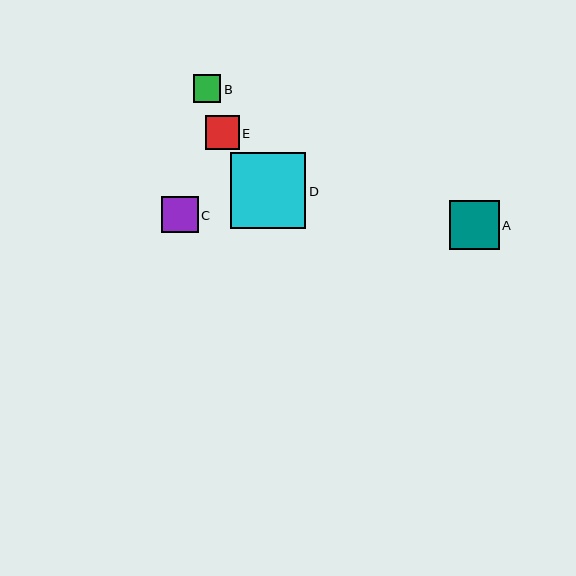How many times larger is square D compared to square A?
Square D is approximately 1.5 times the size of square A.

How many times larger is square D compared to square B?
Square D is approximately 2.8 times the size of square B.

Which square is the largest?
Square D is the largest with a size of approximately 76 pixels.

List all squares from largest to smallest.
From largest to smallest: D, A, C, E, B.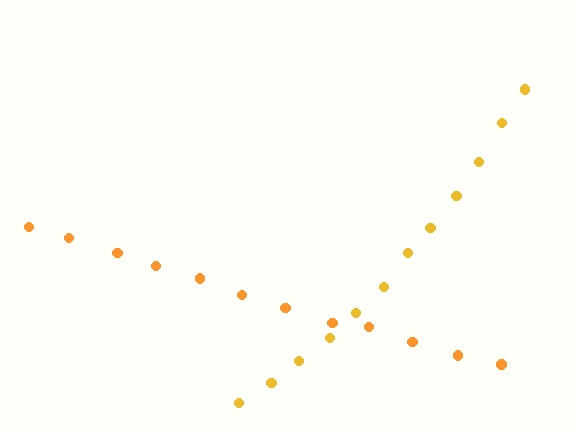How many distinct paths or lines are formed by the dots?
There are 2 distinct paths.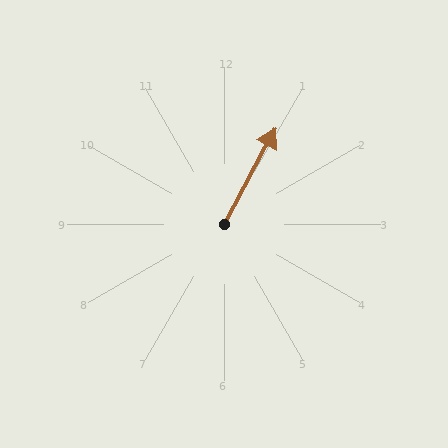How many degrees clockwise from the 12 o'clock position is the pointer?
Approximately 28 degrees.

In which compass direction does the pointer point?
Northeast.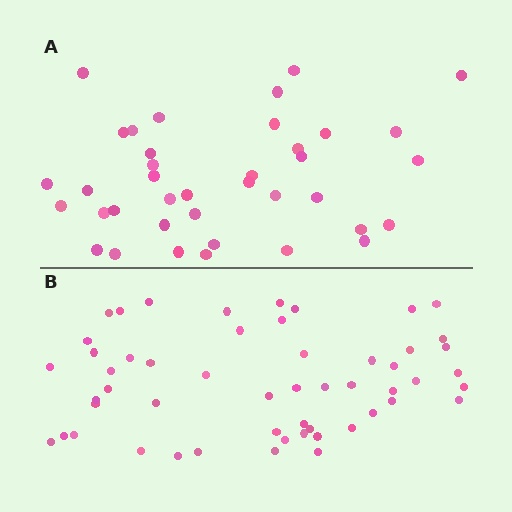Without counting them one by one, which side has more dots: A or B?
Region B (the bottom region) has more dots.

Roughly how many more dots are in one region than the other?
Region B has approximately 15 more dots than region A.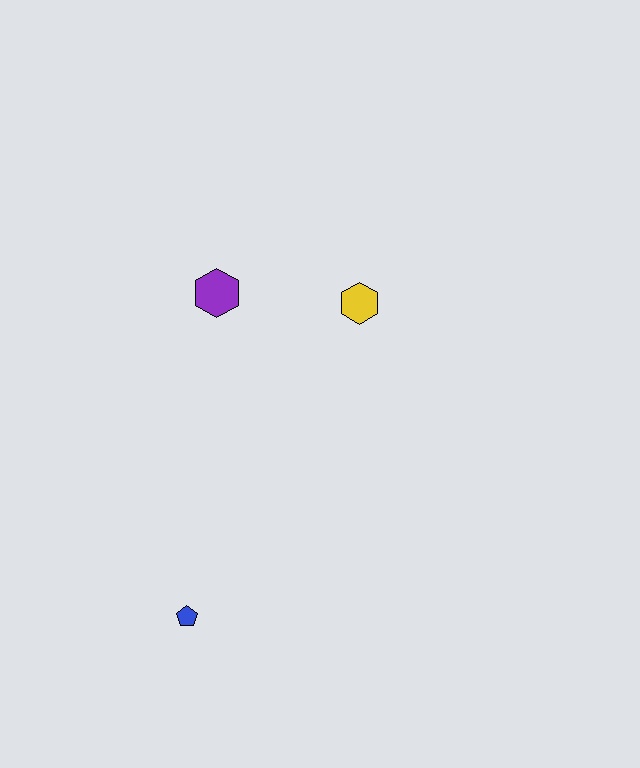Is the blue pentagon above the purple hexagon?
No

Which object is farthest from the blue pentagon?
The yellow hexagon is farthest from the blue pentagon.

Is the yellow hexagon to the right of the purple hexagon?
Yes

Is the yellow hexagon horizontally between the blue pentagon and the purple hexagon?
No